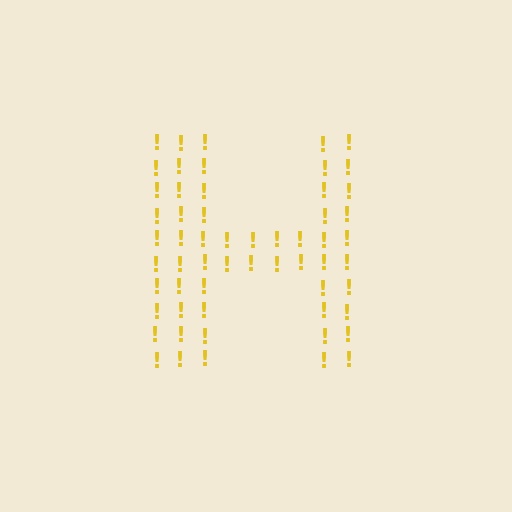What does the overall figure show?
The overall figure shows the letter H.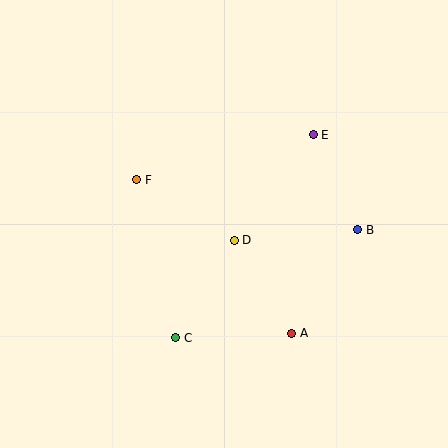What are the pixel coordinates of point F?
Point F is at (137, 180).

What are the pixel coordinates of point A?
Point A is at (292, 333).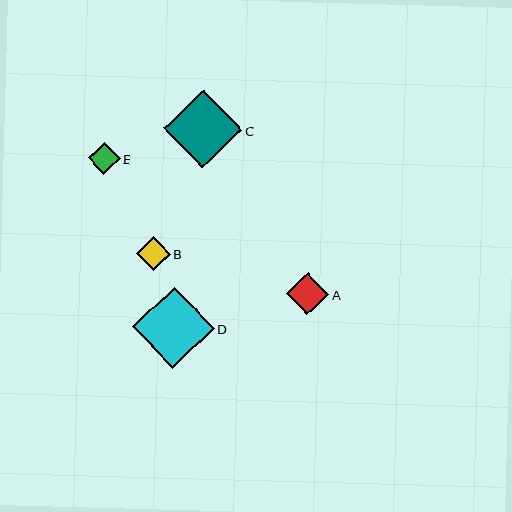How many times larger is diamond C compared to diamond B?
Diamond C is approximately 2.3 times the size of diamond B.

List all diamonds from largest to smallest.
From largest to smallest: D, C, A, B, E.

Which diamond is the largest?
Diamond D is the largest with a size of approximately 81 pixels.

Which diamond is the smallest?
Diamond E is the smallest with a size of approximately 32 pixels.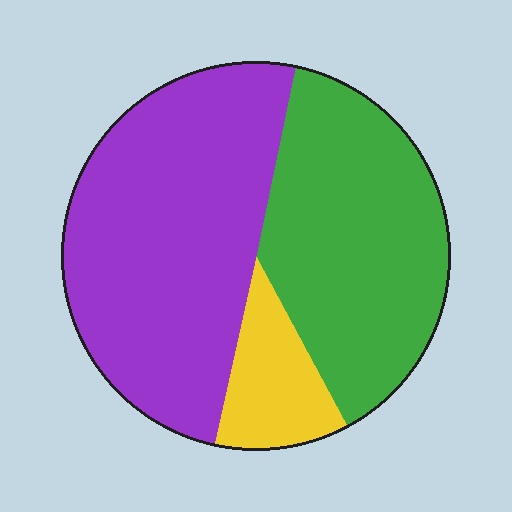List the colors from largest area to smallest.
From largest to smallest: purple, green, yellow.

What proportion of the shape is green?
Green covers 39% of the shape.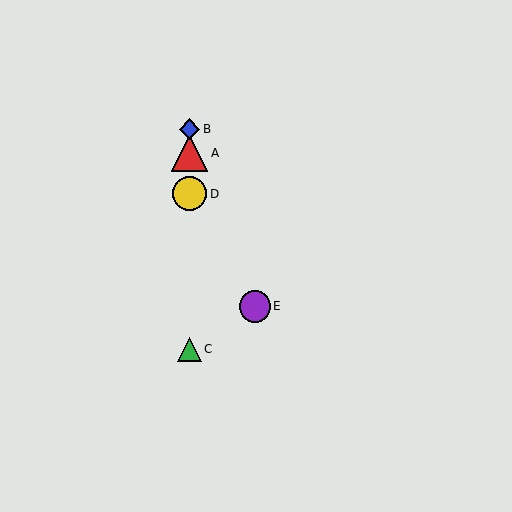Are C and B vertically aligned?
Yes, both are at x≈189.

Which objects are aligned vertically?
Objects A, B, C, D are aligned vertically.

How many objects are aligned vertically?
4 objects (A, B, C, D) are aligned vertically.